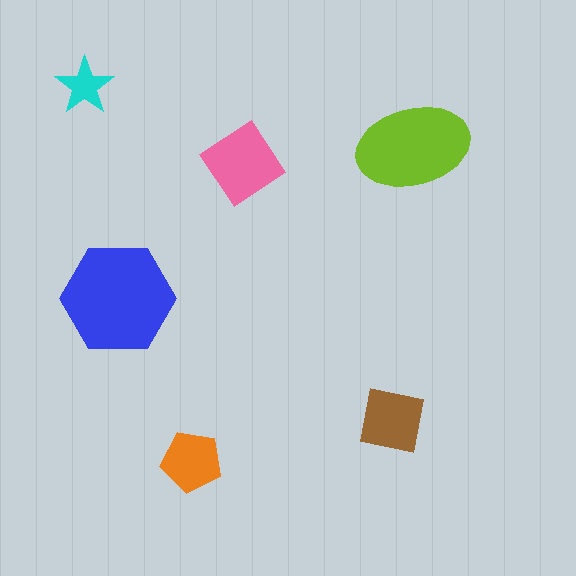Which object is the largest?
The blue hexagon.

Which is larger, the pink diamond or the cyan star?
The pink diamond.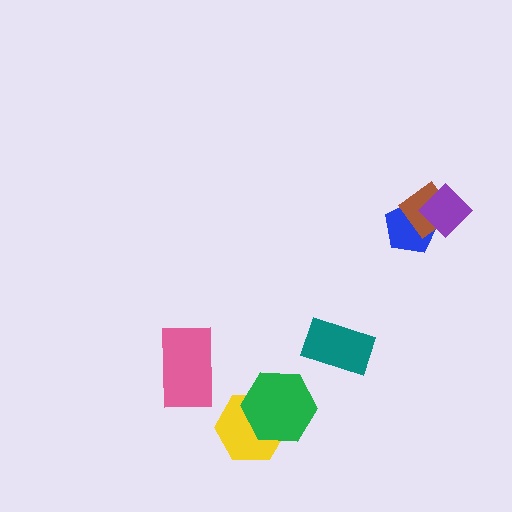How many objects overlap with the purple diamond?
2 objects overlap with the purple diamond.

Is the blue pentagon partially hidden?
Yes, it is partially covered by another shape.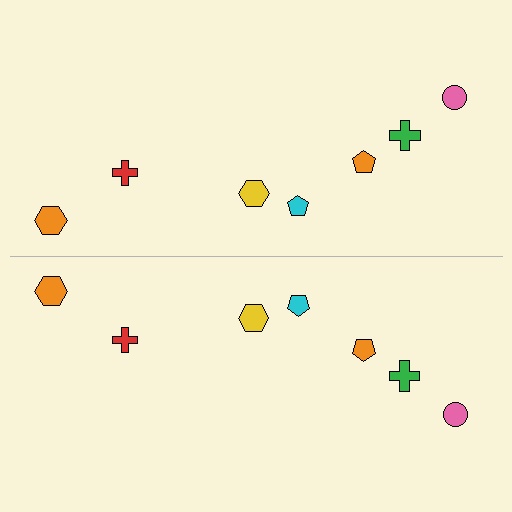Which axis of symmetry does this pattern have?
The pattern has a horizontal axis of symmetry running through the center of the image.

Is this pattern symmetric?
Yes, this pattern has bilateral (reflection) symmetry.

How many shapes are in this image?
There are 14 shapes in this image.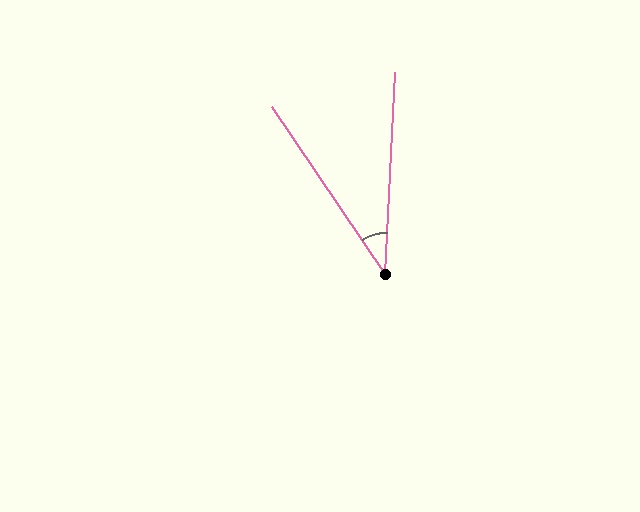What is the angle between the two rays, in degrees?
Approximately 37 degrees.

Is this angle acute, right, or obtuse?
It is acute.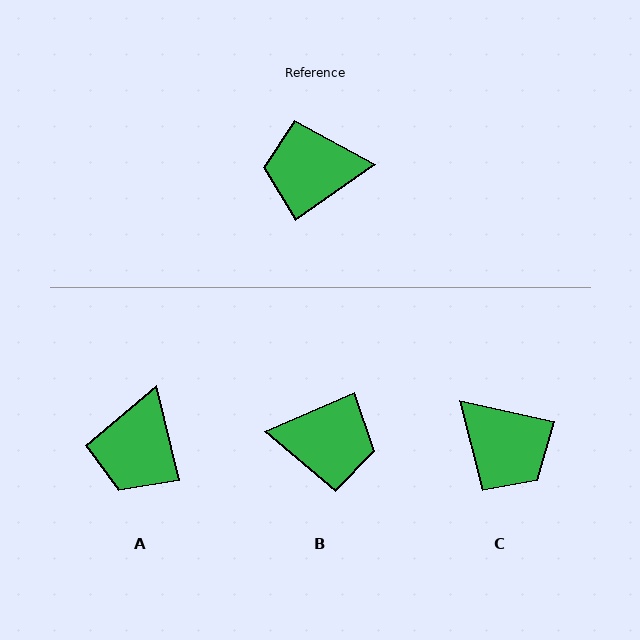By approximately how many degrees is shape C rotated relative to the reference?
Approximately 133 degrees counter-clockwise.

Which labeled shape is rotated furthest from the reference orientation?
B, about 168 degrees away.